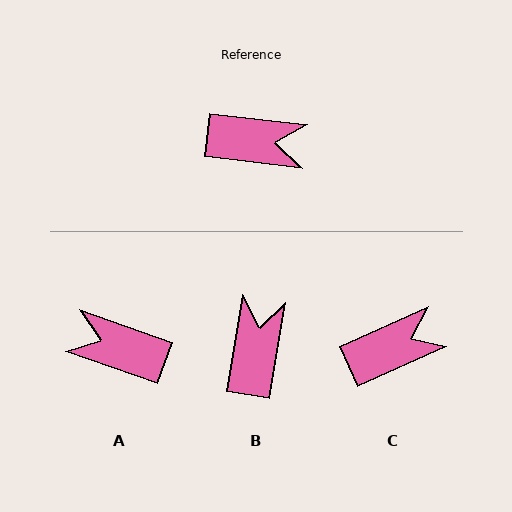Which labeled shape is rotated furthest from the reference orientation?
A, about 167 degrees away.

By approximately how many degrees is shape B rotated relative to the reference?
Approximately 87 degrees counter-clockwise.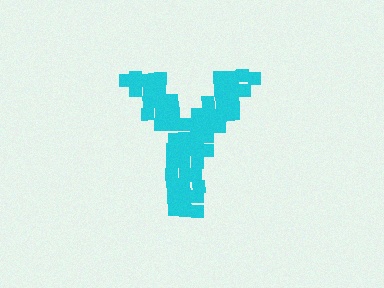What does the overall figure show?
The overall figure shows the letter Y.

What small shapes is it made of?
It is made of small squares.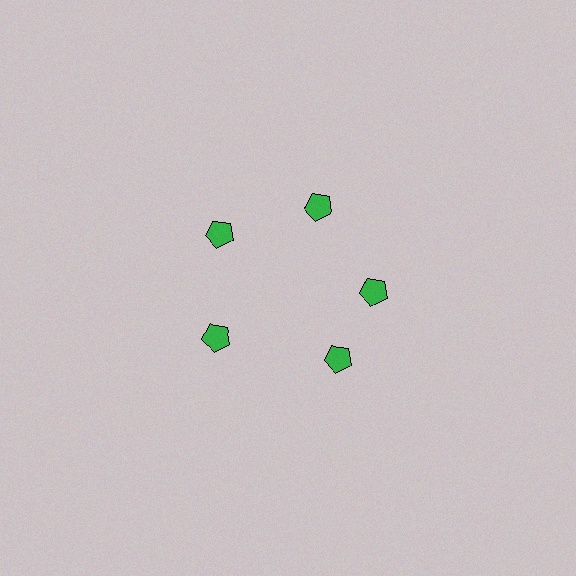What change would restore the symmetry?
The symmetry would be restored by rotating it back into even spacing with its neighbors so that all 5 pentagons sit at equal angles and equal distance from the center.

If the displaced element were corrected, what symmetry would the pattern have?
It would have 5-fold rotational symmetry — the pattern would map onto itself every 72 degrees.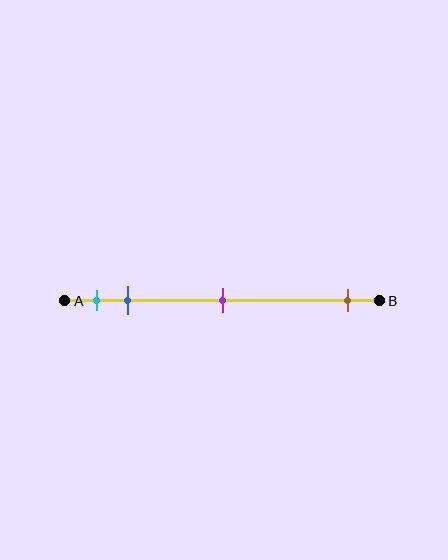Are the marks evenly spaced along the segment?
No, the marks are not evenly spaced.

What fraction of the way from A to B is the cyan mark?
The cyan mark is approximately 10% (0.1) of the way from A to B.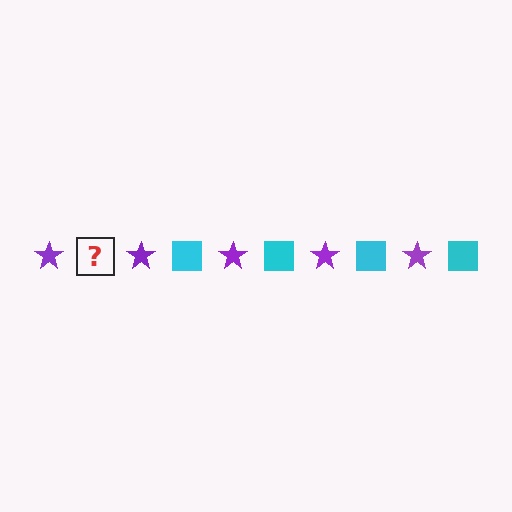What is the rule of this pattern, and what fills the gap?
The rule is that the pattern alternates between purple star and cyan square. The gap should be filled with a cyan square.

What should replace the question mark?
The question mark should be replaced with a cyan square.